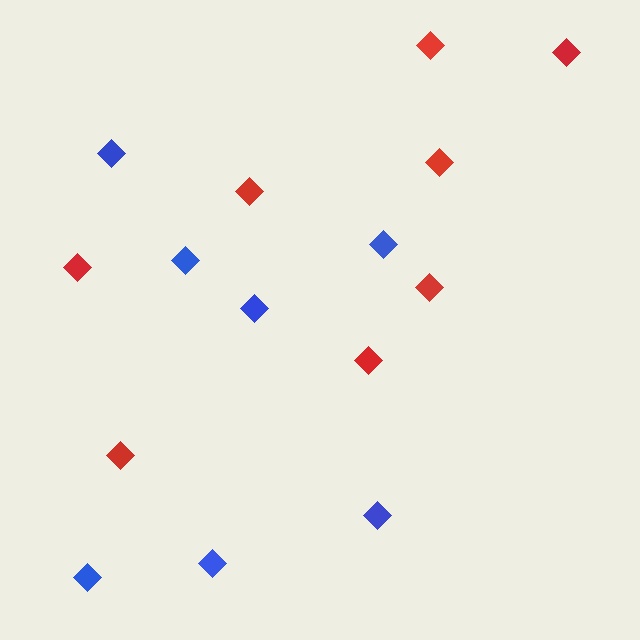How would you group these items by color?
There are 2 groups: one group of blue diamonds (7) and one group of red diamonds (8).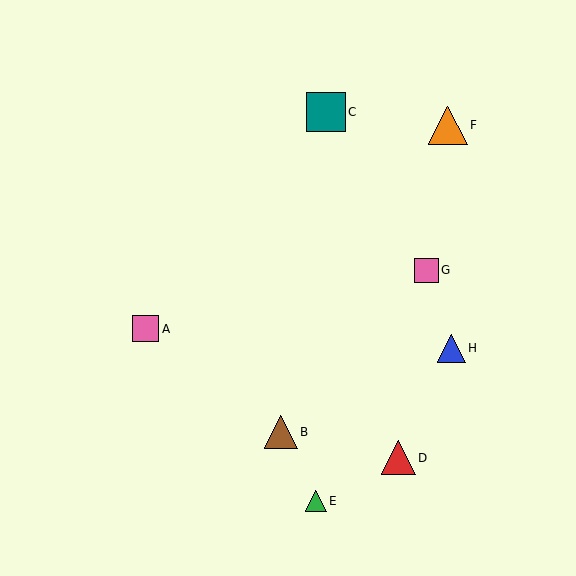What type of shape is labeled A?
Shape A is a pink square.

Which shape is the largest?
The teal square (labeled C) is the largest.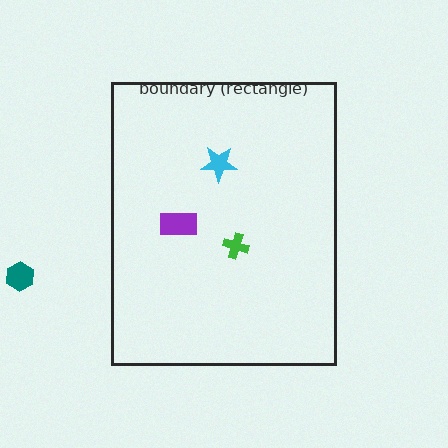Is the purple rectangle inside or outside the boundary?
Inside.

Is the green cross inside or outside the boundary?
Inside.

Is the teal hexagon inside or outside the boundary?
Outside.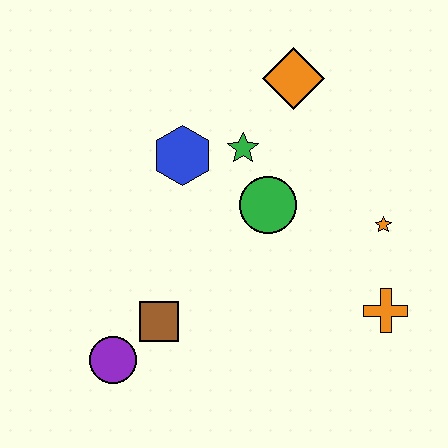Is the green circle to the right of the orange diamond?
No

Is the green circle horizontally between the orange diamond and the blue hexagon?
Yes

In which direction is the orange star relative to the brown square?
The orange star is to the right of the brown square.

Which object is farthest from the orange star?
The purple circle is farthest from the orange star.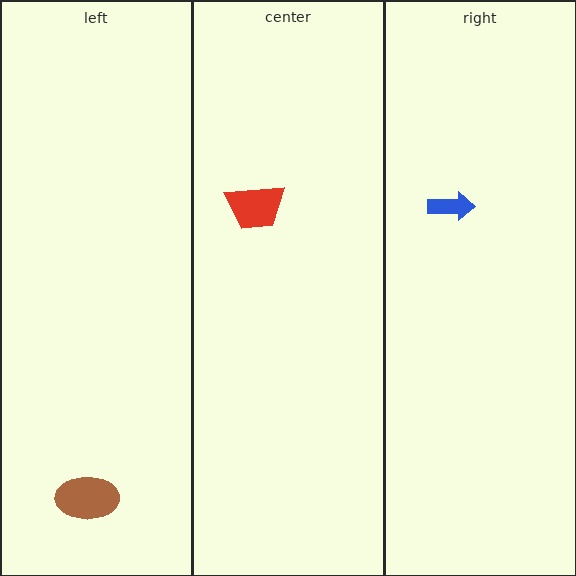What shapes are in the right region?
The blue arrow.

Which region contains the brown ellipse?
The left region.